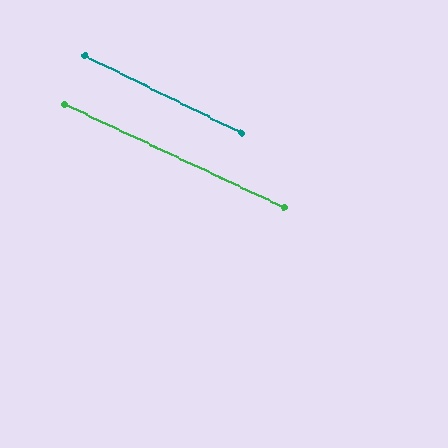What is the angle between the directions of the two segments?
Approximately 1 degree.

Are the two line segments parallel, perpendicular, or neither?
Parallel — their directions differ by only 0.9°.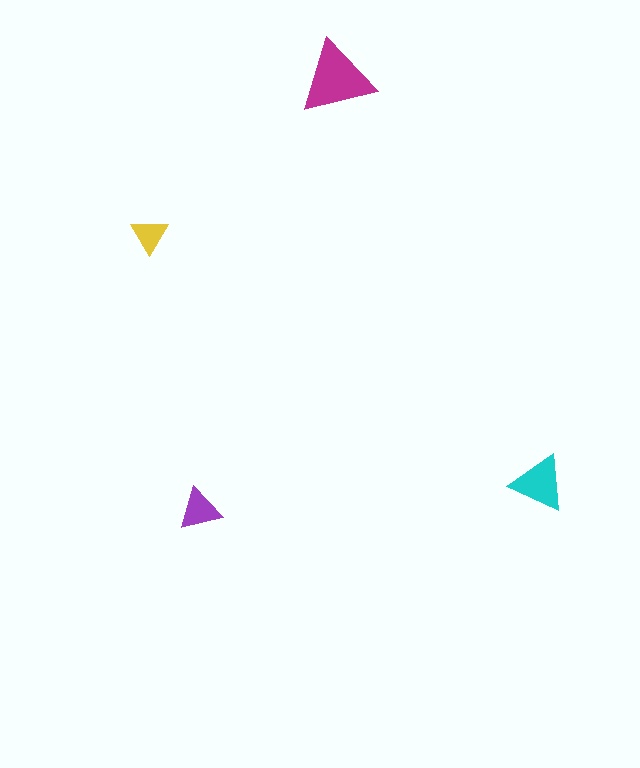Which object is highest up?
The magenta triangle is topmost.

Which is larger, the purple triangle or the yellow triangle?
The purple one.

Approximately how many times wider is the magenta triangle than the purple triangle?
About 1.5 times wider.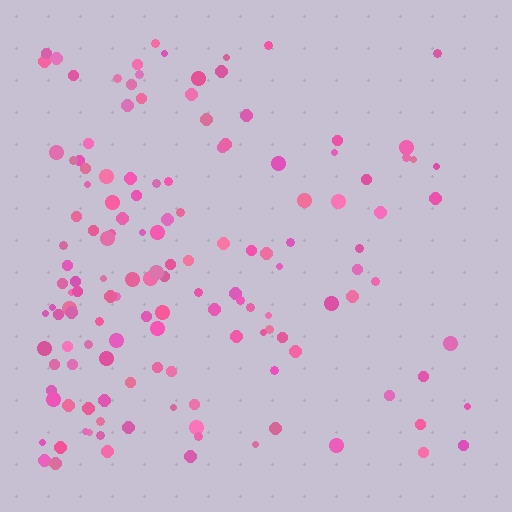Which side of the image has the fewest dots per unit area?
The right.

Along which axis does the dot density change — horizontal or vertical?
Horizontal.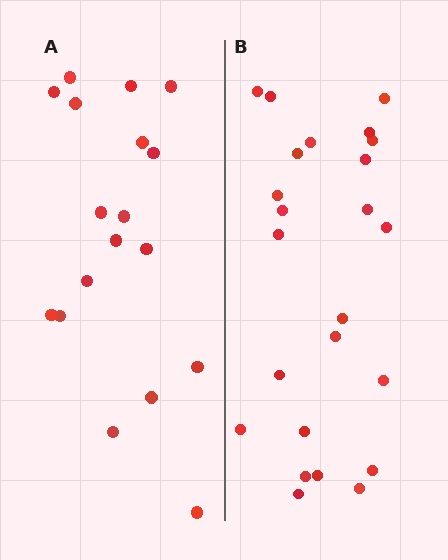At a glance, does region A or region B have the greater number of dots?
Region B (the right region) has more dots.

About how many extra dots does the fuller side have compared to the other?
Region B has about 6 more dots than region A.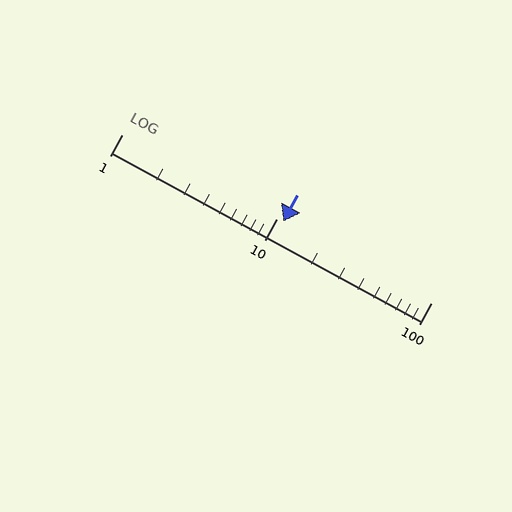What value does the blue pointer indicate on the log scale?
The pointer indicates approximately 11.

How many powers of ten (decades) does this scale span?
The scale spans 2 decades, from 1 to 100.